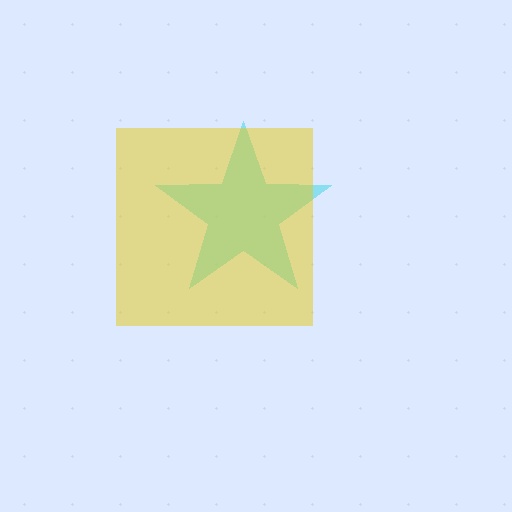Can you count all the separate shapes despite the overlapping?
Yes, there are 2 separate shapes.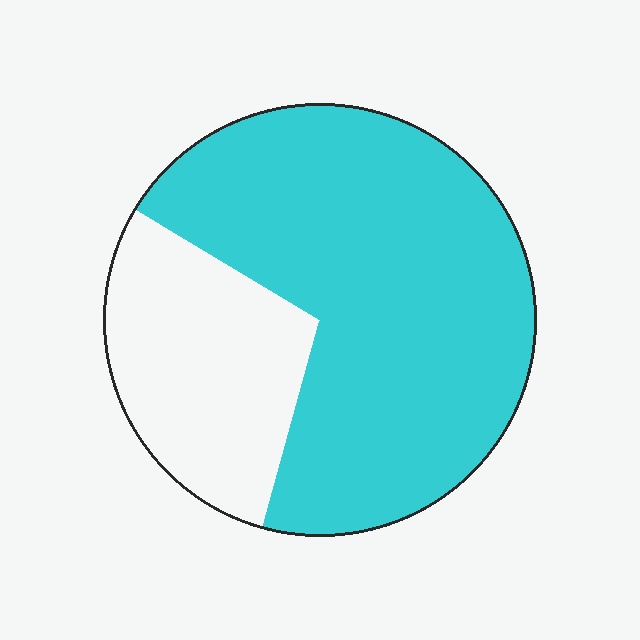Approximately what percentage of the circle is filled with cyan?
Approximately 70%.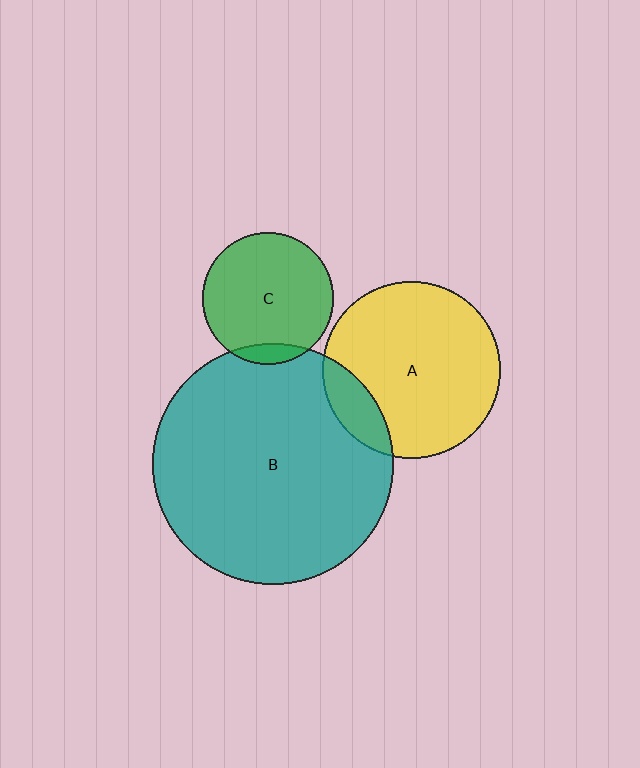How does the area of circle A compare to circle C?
Approximately 1.8 times.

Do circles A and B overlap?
Yes.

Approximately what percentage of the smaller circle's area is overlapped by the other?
Approximately 15%.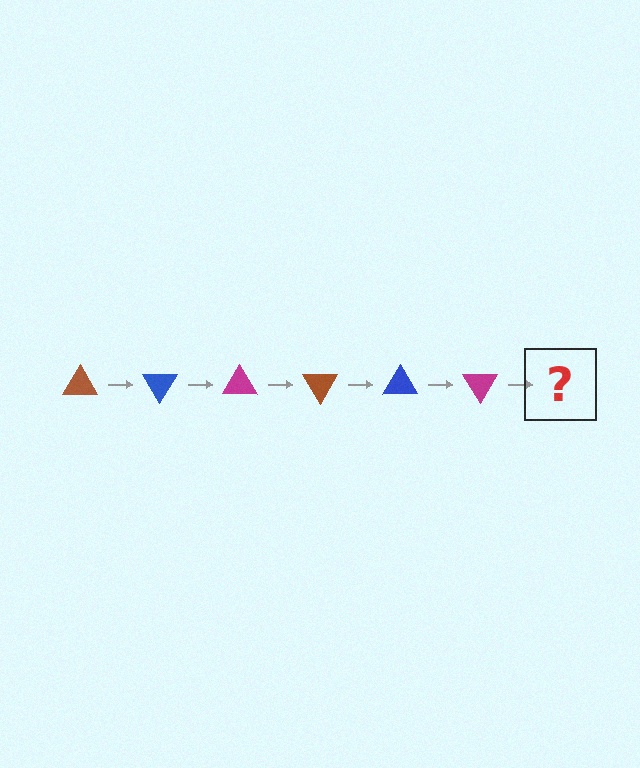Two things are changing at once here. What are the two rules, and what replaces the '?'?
The two rules are that it rotates 60 degrees each step and the color cycles through brown, blue, and magenta. The '?' should be a brown triangle, rotated 360 degrees from the start.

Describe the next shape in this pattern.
It should be a brown triangle, rotated 360 degrees from the start.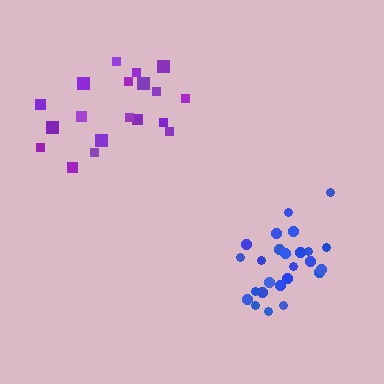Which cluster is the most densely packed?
Blue.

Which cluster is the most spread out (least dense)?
Purple.